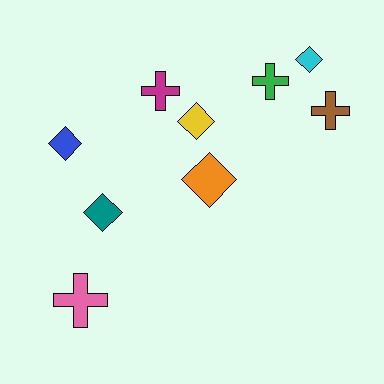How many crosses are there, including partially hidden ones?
There are 4 crosses.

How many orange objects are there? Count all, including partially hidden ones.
There is 1 orange object.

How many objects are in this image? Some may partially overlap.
There are 9 objects.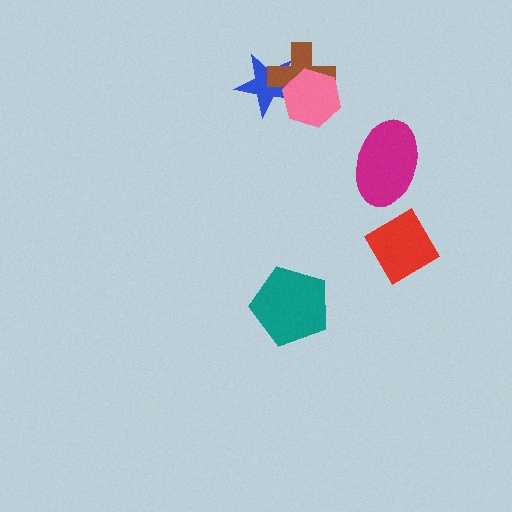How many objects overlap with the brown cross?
2 objects overlap with the brown cross.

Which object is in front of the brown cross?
The pink hexagon is in front of the brown cross.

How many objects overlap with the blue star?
2 objects overlap with the blue star.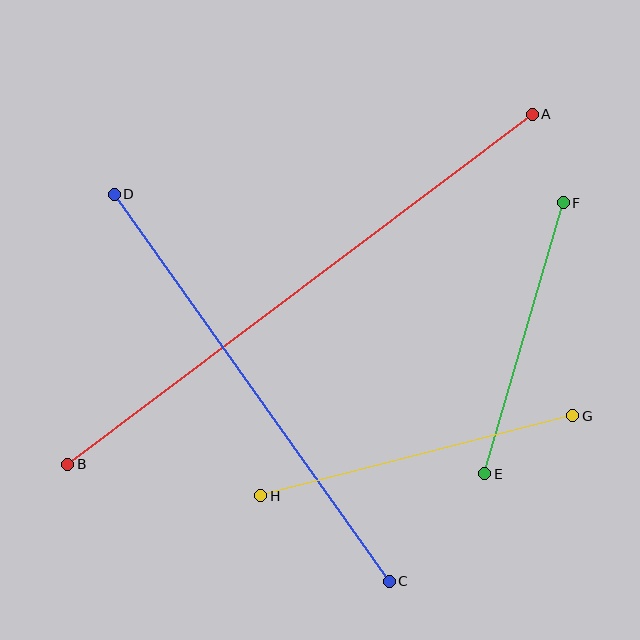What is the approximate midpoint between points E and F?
The midpoint is at approximately (524, 338) pixels.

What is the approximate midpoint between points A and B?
The midpoint is at approximately (300, 289) pixels.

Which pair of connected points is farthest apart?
Points A and B are farthest apart.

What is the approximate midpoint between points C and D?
The midpoint is at approximately (252, 388) pixels.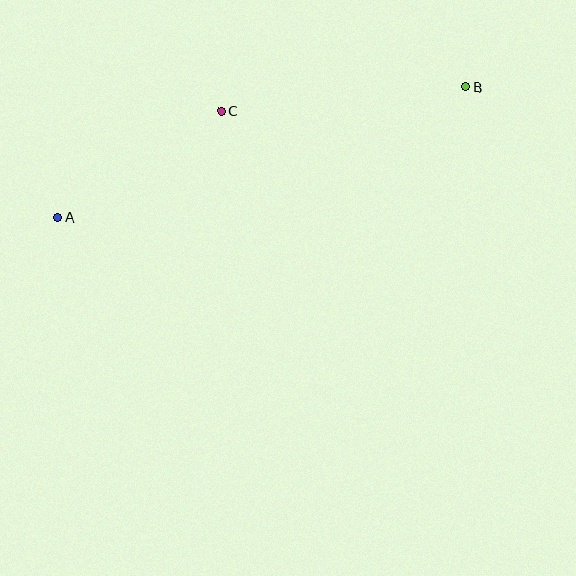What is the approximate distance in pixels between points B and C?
The distance between B and C is approximately 245 pixels.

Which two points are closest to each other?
Points A and C are closest to each other.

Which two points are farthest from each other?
Points A and B are farthest from each other.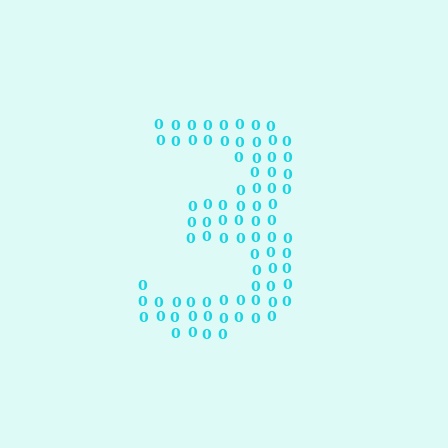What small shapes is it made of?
It is made of small digit 0's.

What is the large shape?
The large shape is the digit 3.